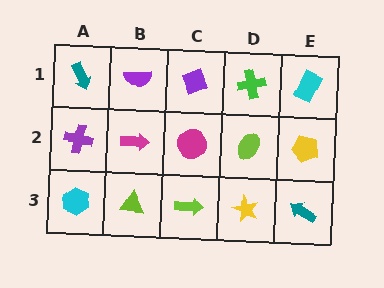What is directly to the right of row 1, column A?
A purple semicircle.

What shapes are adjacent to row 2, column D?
A green cross (row 1, column D), a yellow star (row 3, column D), a magenta circle (row 2, column C), a yellow pentagon (row 2, column E).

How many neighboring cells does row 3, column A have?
2.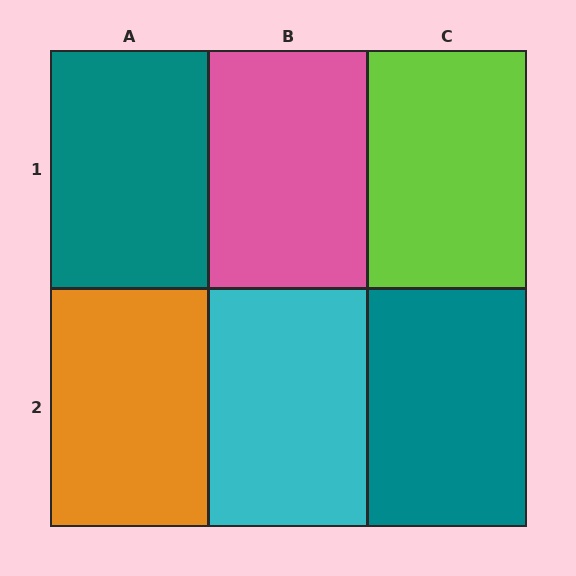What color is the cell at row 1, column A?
Teal.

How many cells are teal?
2 cells are teal.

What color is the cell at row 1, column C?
Lime.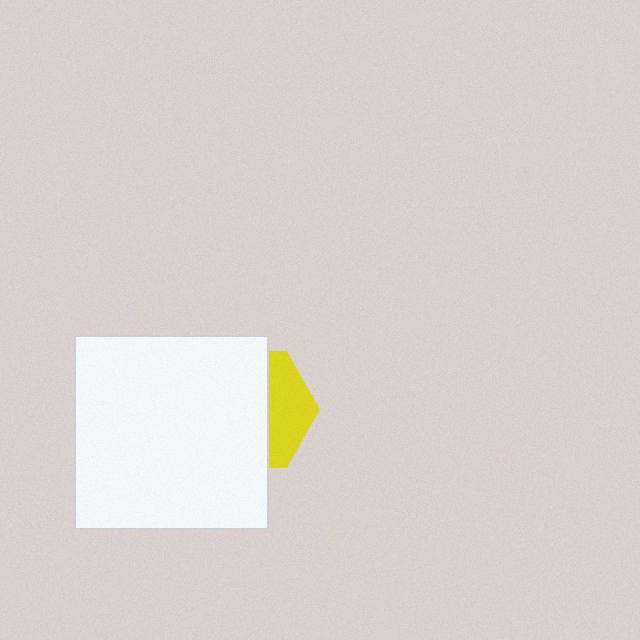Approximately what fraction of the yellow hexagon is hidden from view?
Roughly 67% of the yellow hexagon is hidden behind the white square.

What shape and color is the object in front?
The object in front is a white square.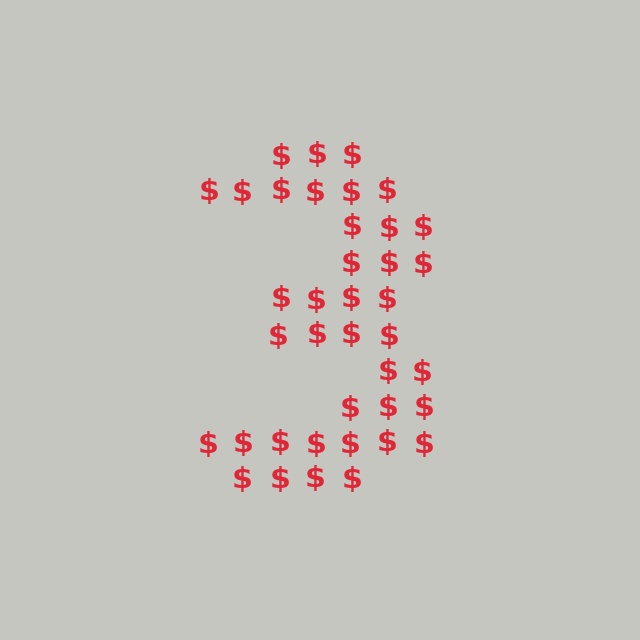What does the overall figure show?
The overall figure shows the digit 3.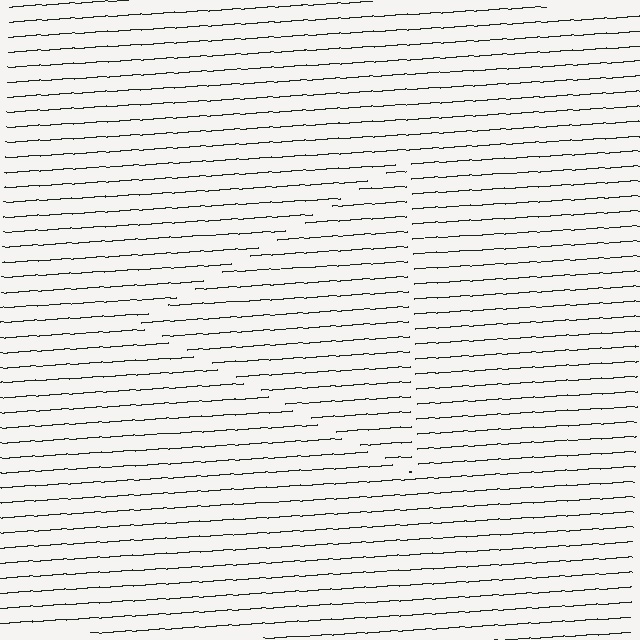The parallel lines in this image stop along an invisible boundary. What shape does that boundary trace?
An illusory triangle. The interior of the shape contains the same grating, shifted by half a period — the contour is defined by the phase discontinuity where line-ends from the inner and outer gratings abut.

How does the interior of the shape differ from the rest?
The interior of the shape contains the same grating, shifted by half a period — the contour is defined by the phase discontinuity where line-ends from the inner and outer gratings abut.